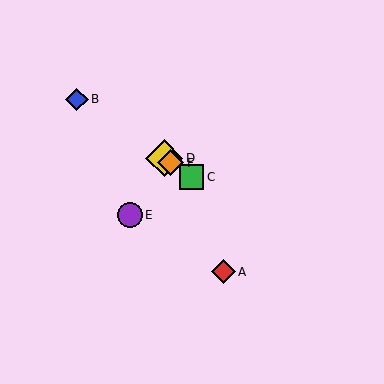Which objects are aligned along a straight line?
Objects B, C, D, F are aligned along a straight line.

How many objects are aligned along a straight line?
4 objects (B, C, D, F) are aligned along a straight line.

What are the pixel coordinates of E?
Object E is at (130, 215).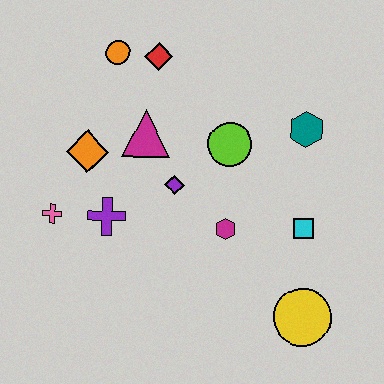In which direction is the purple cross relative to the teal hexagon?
The purple cross is to the left of the teal hexagon.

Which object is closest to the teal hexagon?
The lime circle is closest to the teal hexagon.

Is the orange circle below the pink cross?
No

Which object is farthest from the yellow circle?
The orange circle is farthest from the yellow circle.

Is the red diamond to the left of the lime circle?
Yes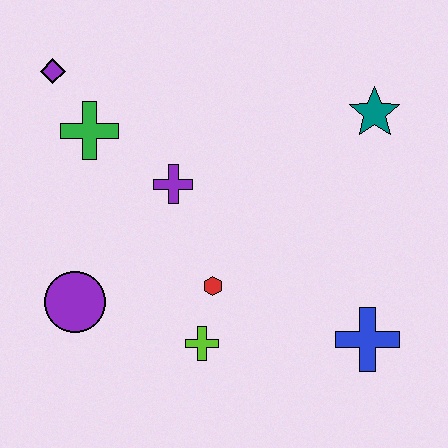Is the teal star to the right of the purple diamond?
Yes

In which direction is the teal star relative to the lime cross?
The teal star is above the lime cross.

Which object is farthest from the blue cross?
The purple diamond is farthest from the blue cross.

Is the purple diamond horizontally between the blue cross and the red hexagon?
No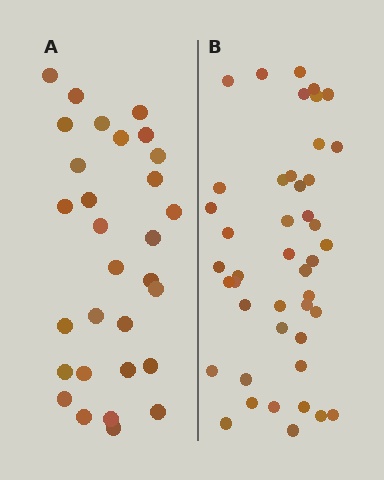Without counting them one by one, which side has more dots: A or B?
Region B (the right region) has more dots.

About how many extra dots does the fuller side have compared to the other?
Region B has approximately 15 more dots than region A.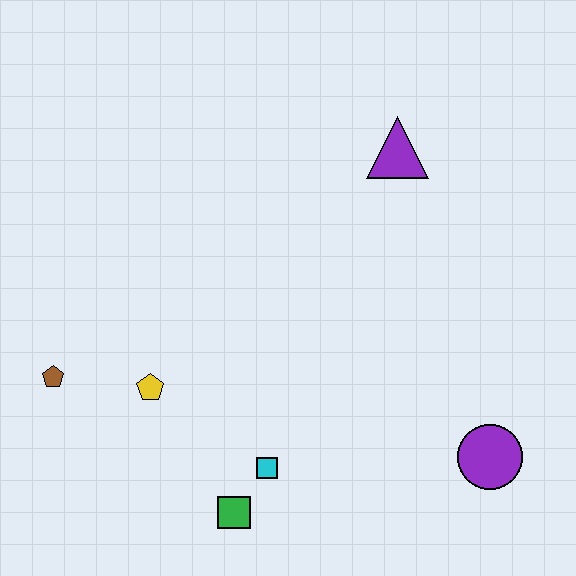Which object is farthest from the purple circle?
The brown pentagon is farthest from the purple circle.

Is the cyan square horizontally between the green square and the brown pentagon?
No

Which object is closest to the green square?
The cyan square is closest to the green square.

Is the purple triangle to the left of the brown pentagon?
No